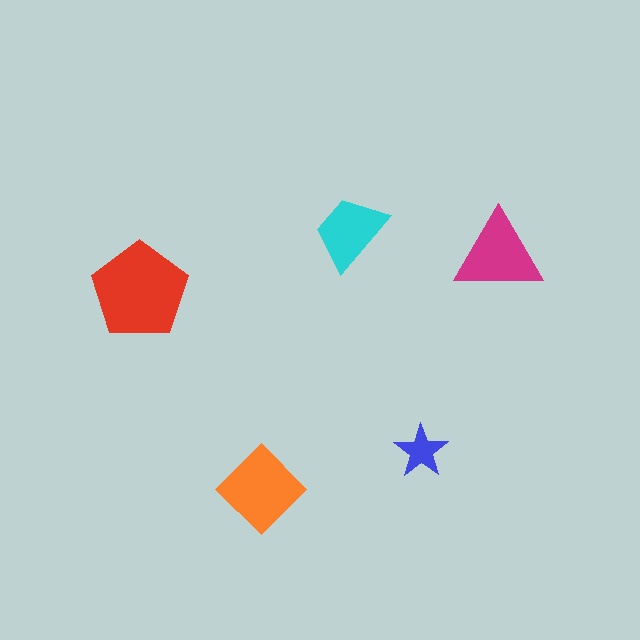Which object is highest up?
The cyan trapezoid is topmost.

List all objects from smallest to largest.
The blue star, the cyan trapezoid, the magenta triangle, the orange diamond, the red pentagon.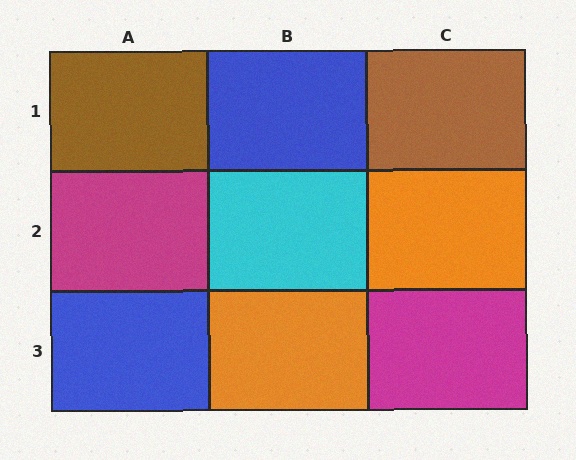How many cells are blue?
2 cells are blue.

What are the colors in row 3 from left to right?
Blue, orange, magenta.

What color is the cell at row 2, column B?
Cyan.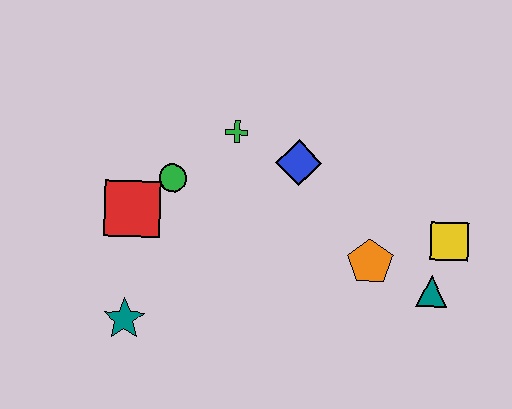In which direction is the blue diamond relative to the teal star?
The blue diamond is to the right of the teal star.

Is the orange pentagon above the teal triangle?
Yes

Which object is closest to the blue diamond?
The green cross is closest to the blue diamond.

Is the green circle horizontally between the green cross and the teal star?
Yes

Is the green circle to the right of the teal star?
Yes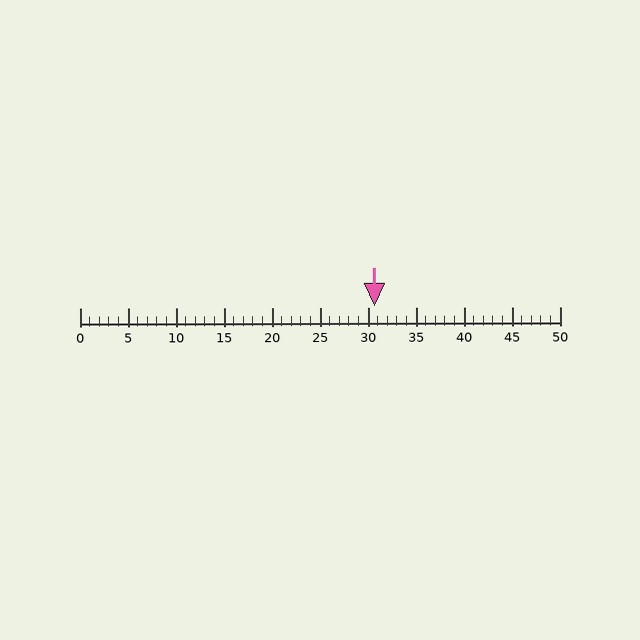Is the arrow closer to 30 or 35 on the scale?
The arrow is closer to 30.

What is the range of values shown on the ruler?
The ruler shows values from 0 to 50.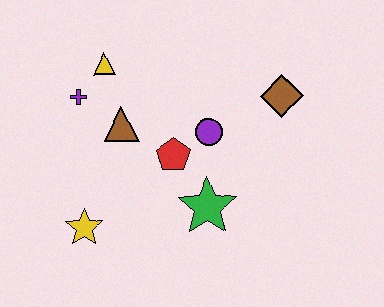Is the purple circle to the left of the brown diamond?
Yes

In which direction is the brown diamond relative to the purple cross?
The brown diamond is to the right of the purple cross.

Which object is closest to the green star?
The red pentagon is closest to the green star.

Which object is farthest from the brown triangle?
The brown diamond is farthest from the brown triangle.